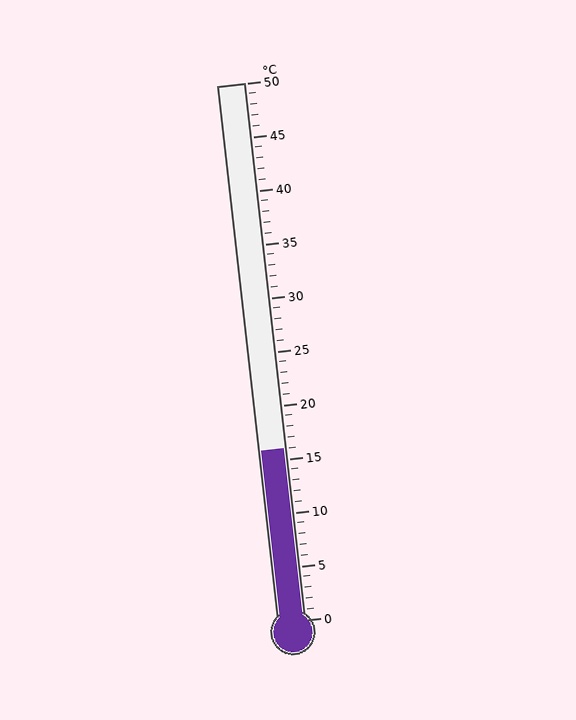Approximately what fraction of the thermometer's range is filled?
The thermometer is filled to approximately 30% of its range.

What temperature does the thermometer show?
The thermometer shows approximately 16°C.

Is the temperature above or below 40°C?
The temperature is below 40°C.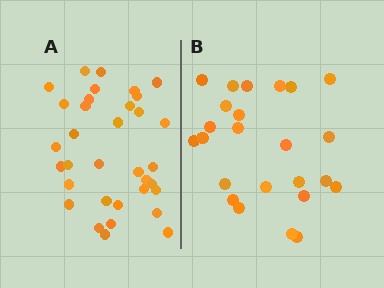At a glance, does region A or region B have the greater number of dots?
Region A (the left region) has more dots.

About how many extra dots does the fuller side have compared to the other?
Region A has roughly 10 or so more dots than region B.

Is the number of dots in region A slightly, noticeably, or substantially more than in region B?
Region A has noticeably more, but not dramatically so. The ratio is roughly 1.4 to 1.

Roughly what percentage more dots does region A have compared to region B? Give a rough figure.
About 40% more.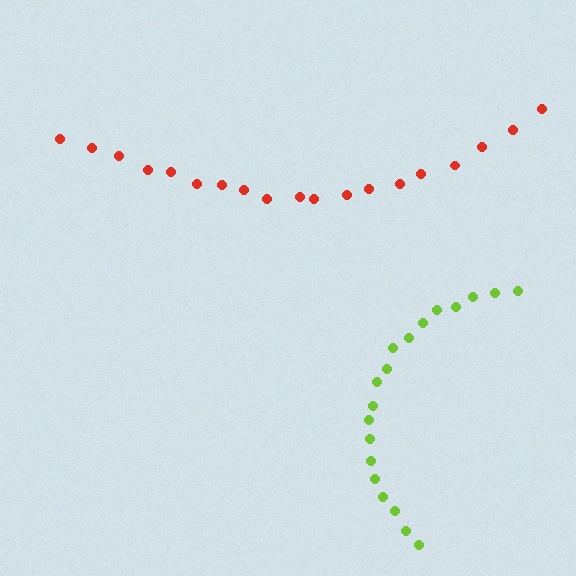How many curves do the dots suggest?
There are 2 distinct paths.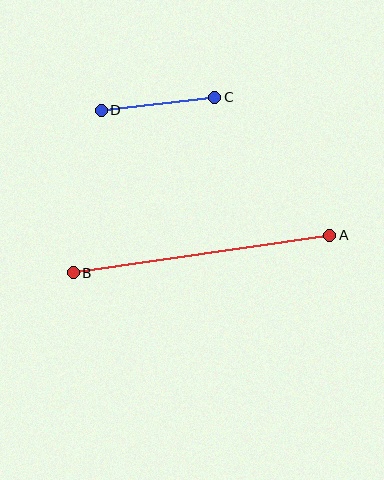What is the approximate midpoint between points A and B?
The midpoint is at approximately (201, 254) pixels.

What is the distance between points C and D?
The distance is approximately 114 pixels.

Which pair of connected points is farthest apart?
Points A and B are farthest apart.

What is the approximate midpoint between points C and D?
The midpoint is at approximately (158, 104) pixels.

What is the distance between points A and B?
The distance is approximately 259 pixels.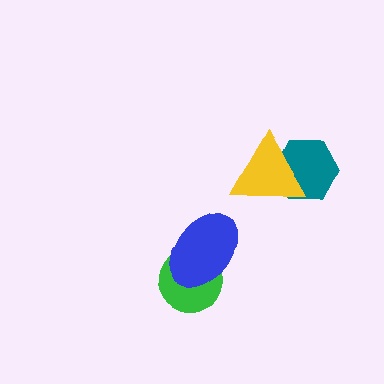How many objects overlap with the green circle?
1 object overlaps with the green circle.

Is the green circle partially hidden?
Yes, it is partially covered by another shape.